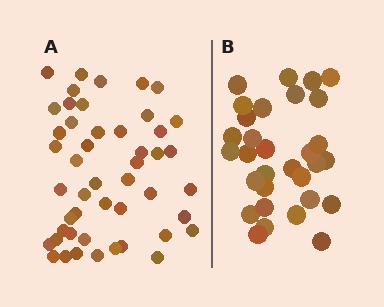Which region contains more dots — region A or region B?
Region A (the left region) has more dots.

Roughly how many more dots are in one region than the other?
Region A has approximately 15 more dots than region B.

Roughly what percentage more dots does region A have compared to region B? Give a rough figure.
About 55% more.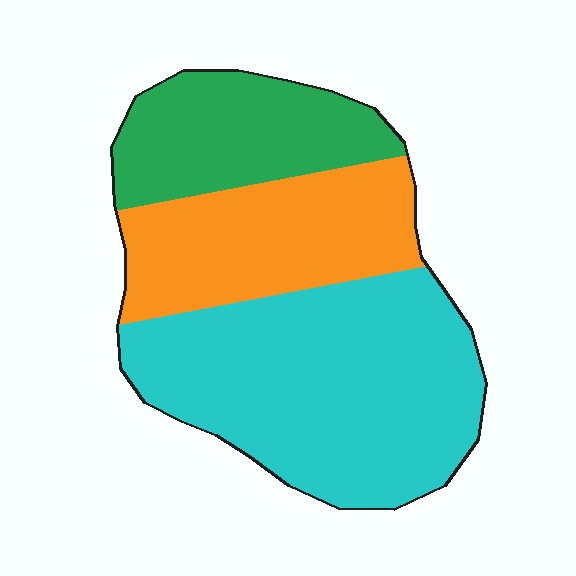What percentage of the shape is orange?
Orange covers 28% of the shape.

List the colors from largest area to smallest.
From largest to smallest: cyan, orange, green.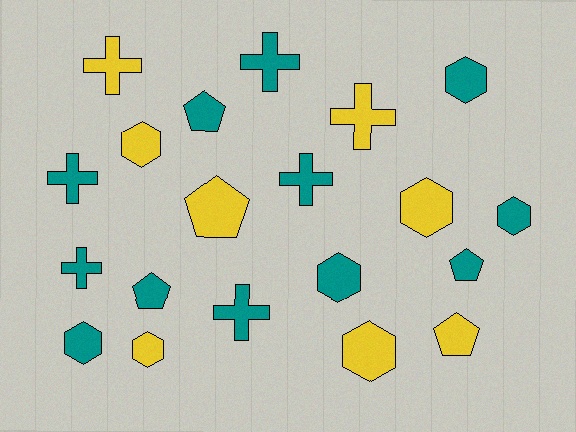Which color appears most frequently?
Teal, with 12 objects.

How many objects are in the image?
There are 20 objects.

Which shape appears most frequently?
Hexagon, with 8 objects.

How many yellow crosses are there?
There are 2 yellow crosses.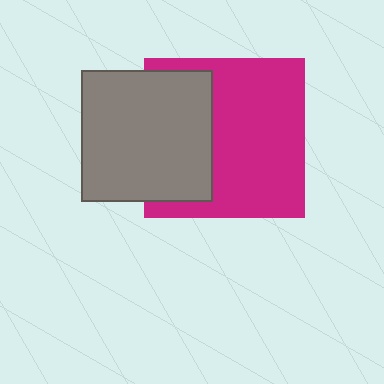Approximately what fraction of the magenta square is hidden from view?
Roughly 36% of the magenta square is hidden behind the gray square.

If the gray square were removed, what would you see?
You would see the complete magenta square.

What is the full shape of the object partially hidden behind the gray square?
The partially hidden object is a magenta square.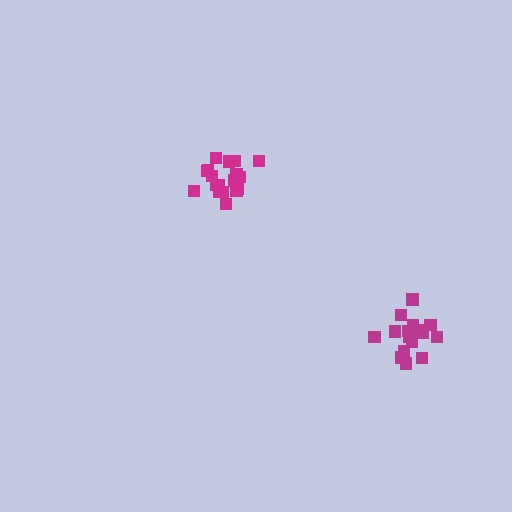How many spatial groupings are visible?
There are 2 spatial groupings.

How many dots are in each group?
Group 1: 18 dots, Group 2: 17 dots (35 total).